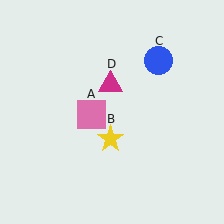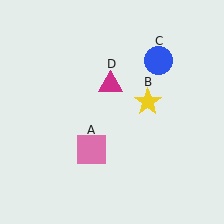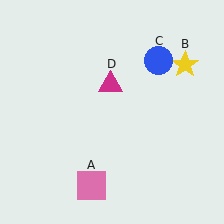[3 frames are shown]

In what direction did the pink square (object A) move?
The pink square (object A) moved down.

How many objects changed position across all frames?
2 objects changed position: pink square (object A), yellow star (object B).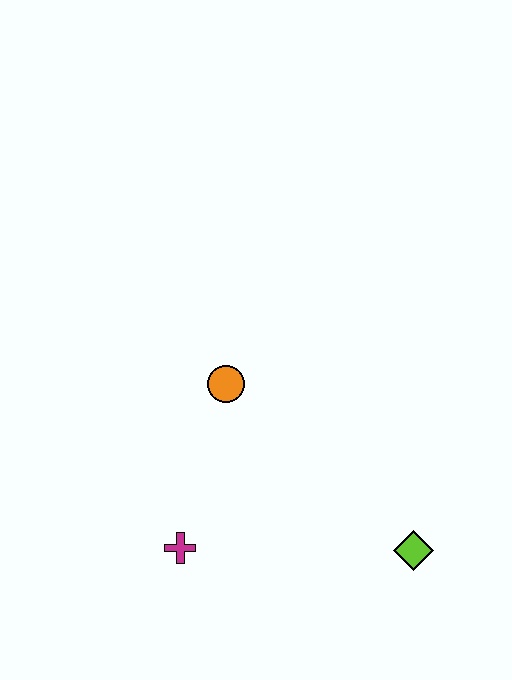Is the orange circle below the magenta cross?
No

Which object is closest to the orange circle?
The magenta cross is closest to the orange circle.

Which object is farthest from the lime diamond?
The orange circle is farthest from the lime diamond.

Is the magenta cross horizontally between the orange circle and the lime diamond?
No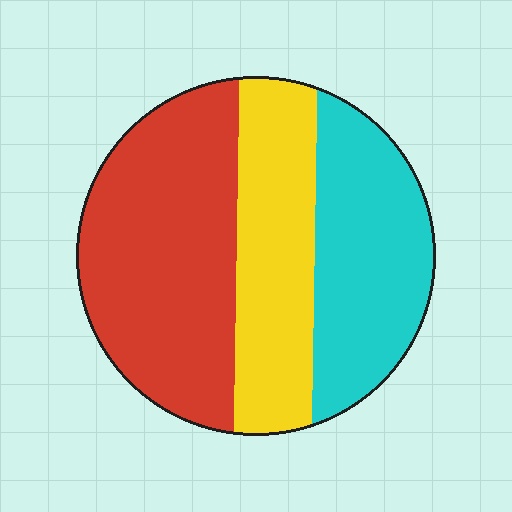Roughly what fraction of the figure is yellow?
Yellow covers about 25% of the figure.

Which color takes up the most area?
Red, at roughly 45%.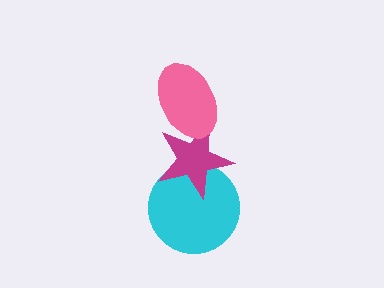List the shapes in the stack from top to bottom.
From top to bottom: the pink ellipse, the magenta star, the cyan circle.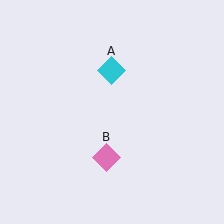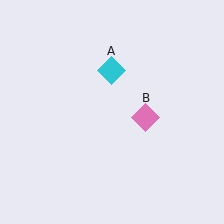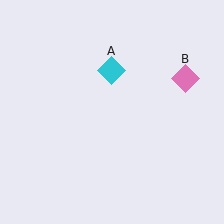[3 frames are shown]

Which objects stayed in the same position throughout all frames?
Cyan diamond (object A) remained stationary.